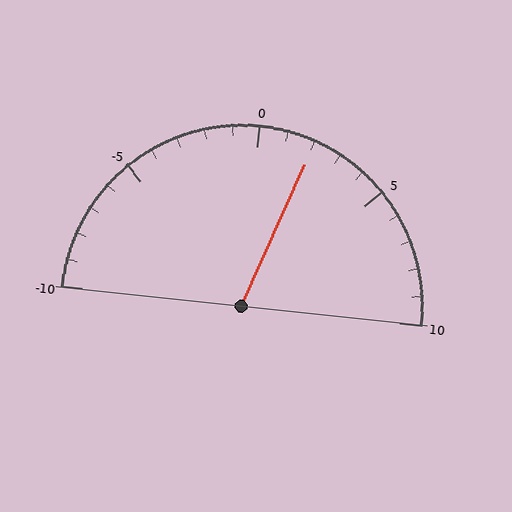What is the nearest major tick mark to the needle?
The nearest major tick mark is 0.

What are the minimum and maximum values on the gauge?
The gauge ranges from -10 to 10.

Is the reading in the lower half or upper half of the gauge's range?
The reading is in the upper half of the range (-10 to 10).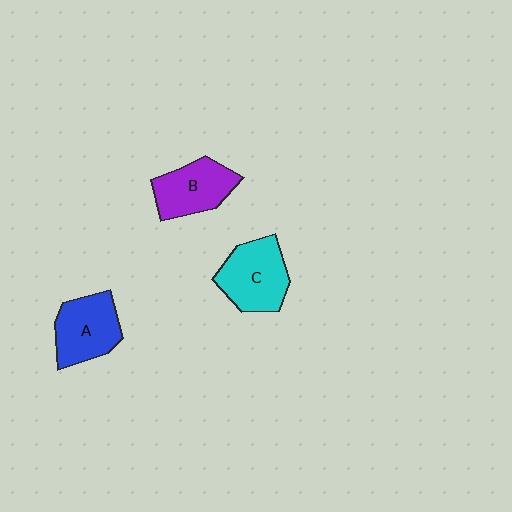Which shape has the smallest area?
Shape B (purple).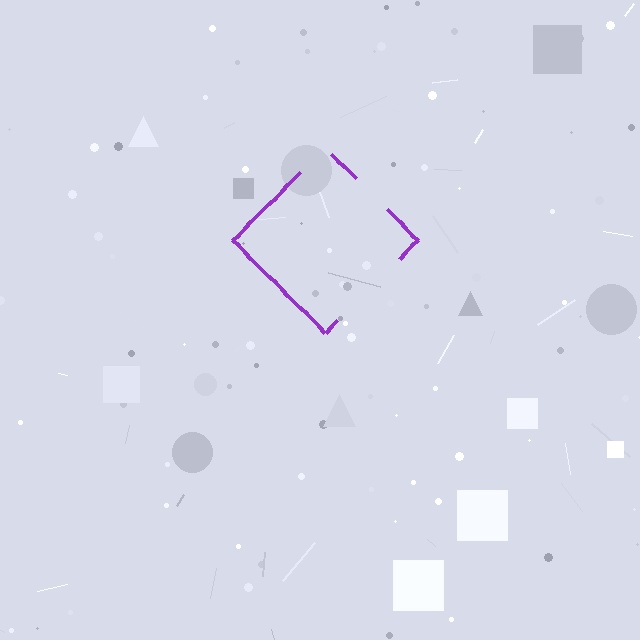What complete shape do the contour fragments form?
The contour fragments form a diamond.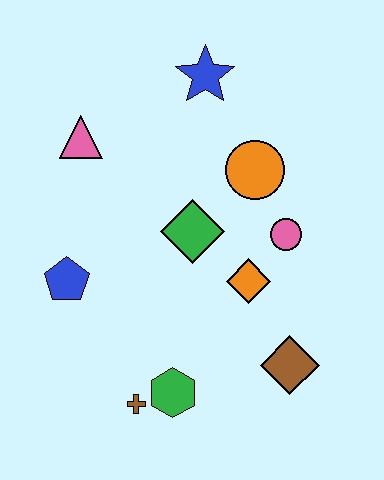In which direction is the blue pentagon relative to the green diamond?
The blue pentagon is to the left of the green diamond.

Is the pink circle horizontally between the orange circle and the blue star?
No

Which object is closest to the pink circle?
The orange diamond is closest to the pink circle.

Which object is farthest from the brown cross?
The blue star is farthest from the brown cross.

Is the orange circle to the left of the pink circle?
Yes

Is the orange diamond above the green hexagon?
Yes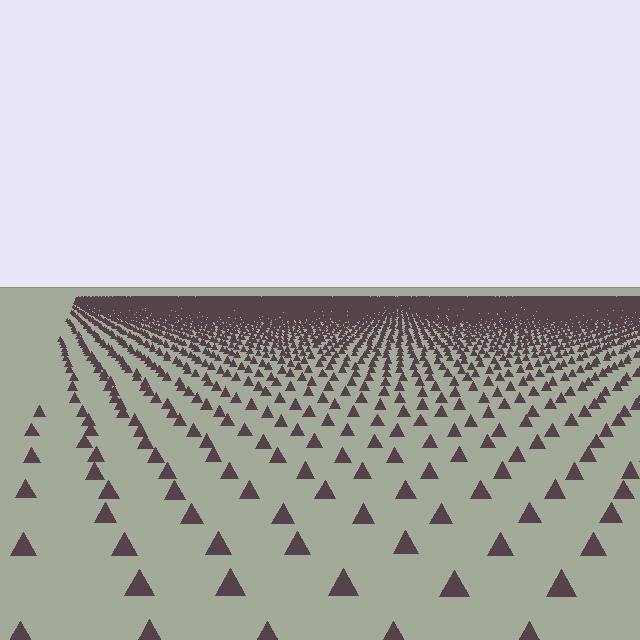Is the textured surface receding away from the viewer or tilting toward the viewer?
The surface is receding away from the viewer. Texture elements get smaller and denser toward the top.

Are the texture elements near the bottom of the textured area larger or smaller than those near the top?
Larger. Near the bottom, elements are closer to the viewer and appear at a bigger on-screen size.